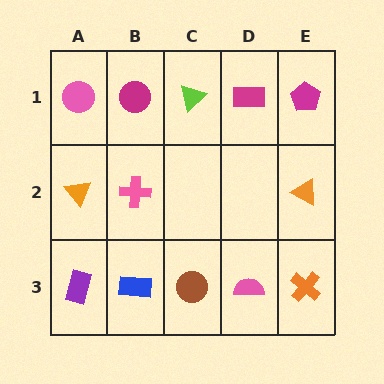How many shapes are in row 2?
3 shapes.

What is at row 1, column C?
A lime triangle.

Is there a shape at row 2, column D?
No, that cell is empty.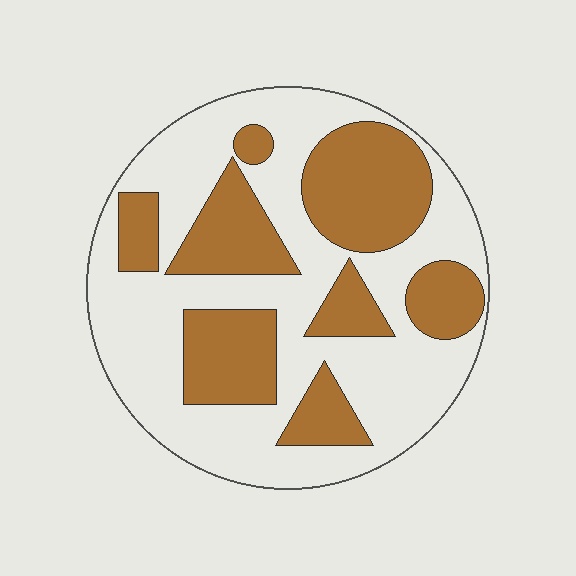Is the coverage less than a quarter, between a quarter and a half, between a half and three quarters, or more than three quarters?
Between a quarter and a half.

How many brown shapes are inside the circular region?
8.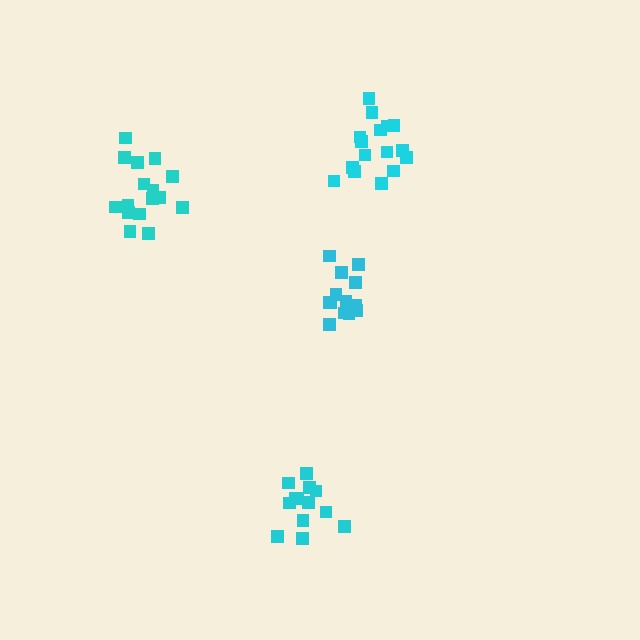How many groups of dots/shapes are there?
There are 4 groups.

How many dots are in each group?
Group 1: 16 dots, Group 2: 13 dots, Group 3: 13 dots, Group 4: 16 dots (58 total).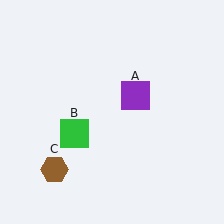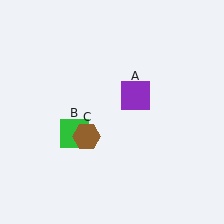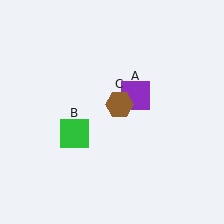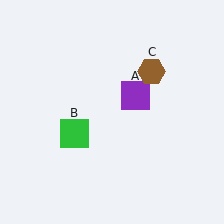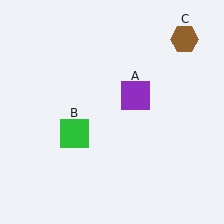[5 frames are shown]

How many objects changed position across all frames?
1 object changed position: brown hexagon (object C).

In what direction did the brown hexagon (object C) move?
The brown hexagon (object C) moved up and to the right.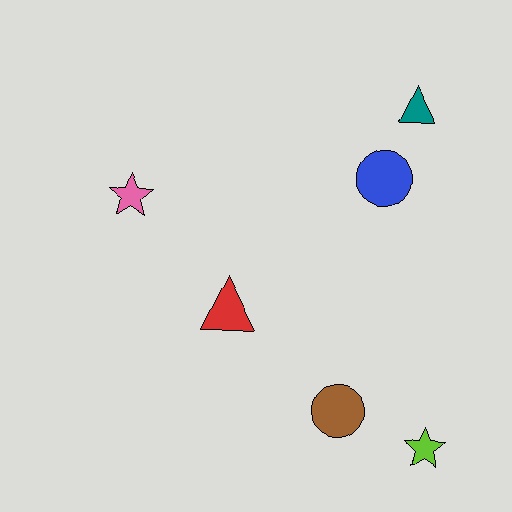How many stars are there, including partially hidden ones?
There are 2 stars.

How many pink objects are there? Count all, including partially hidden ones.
There is 1 pink object.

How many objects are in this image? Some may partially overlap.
There are 6 objects.